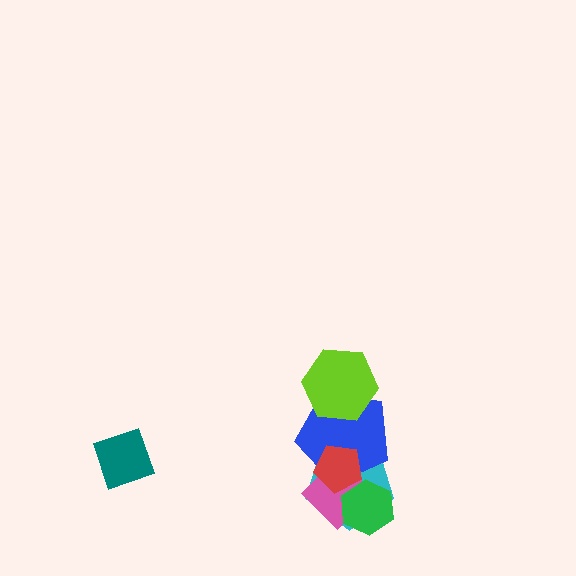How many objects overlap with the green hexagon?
3 objects overlap with the green hexagon.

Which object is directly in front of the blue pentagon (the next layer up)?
The red pentagon is directly in front of the blue pentagon.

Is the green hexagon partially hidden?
Yes, it is partially covered by another shape.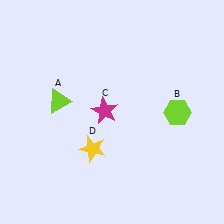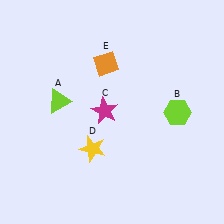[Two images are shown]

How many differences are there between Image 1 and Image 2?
There is 1 difference between the two images.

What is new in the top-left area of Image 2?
An orange diamond (E) was added in the top-left area of Image 2.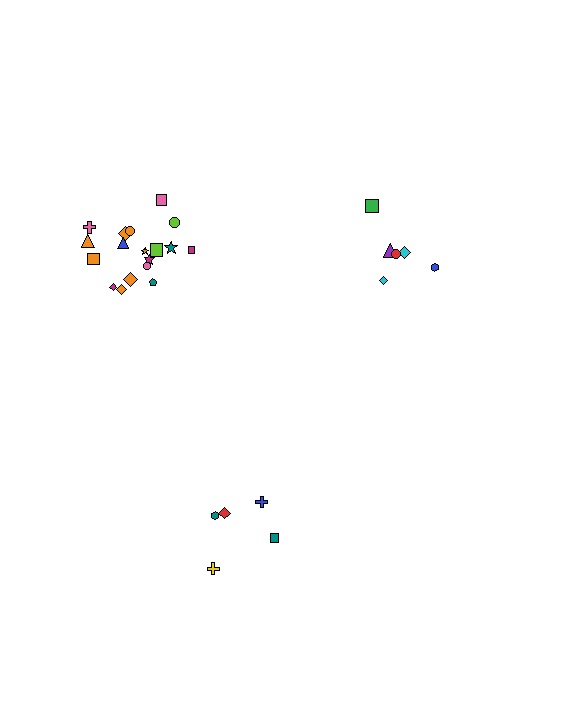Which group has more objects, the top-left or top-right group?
The top-left group.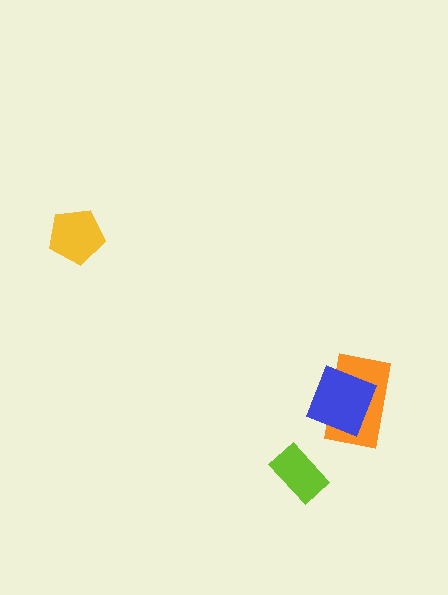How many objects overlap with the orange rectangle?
1 object overlaps with the orange rectangle.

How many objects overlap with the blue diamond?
1 object overlaps with the blue diamond.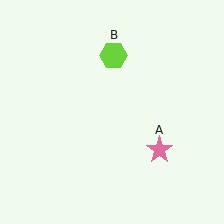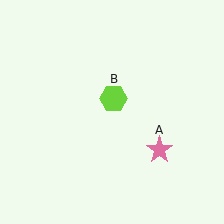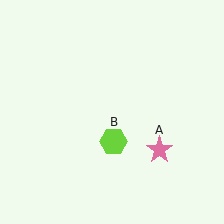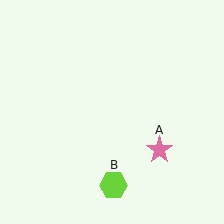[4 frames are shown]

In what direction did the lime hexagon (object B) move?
The lime hexagon (object B) moved down.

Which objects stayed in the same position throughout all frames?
Pink star (object A) remained stationary.